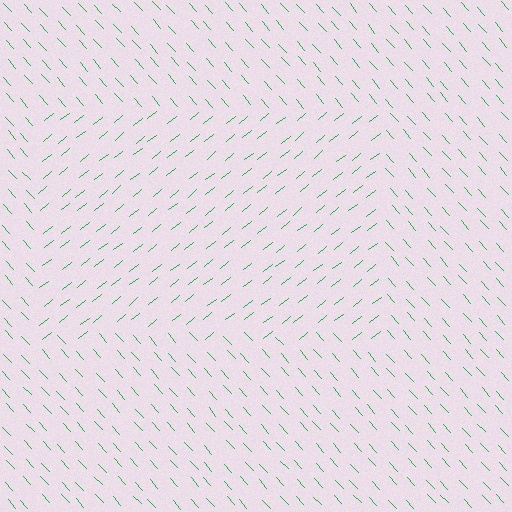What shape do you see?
I see a rectangle.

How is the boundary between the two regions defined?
The boundary is defined purely by a change in line orientation (approximately 87 degrees difference). All lines are the same color and thickness.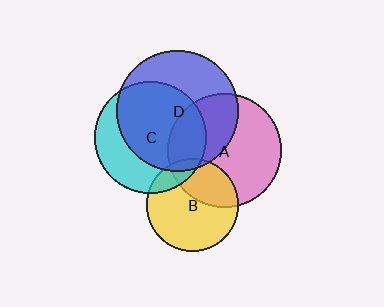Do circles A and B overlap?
Yes.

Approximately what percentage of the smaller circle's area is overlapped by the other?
Approximately 35%.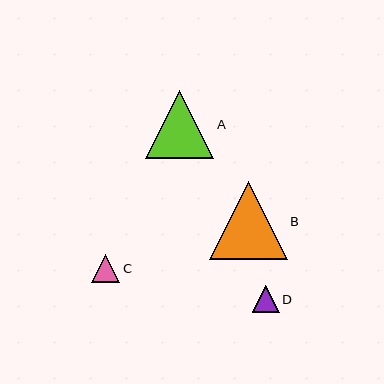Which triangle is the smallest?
Triangle D is the smallest with a size of approximately 27 pixels.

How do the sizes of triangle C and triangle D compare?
Triangle C and triangle D are approximately the same size.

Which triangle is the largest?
Triangle B is the largest with a size of approximately 78 pixels.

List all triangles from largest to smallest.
From largest to smallest: B, A, C, D.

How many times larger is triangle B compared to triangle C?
Triangle B is approximately 2.8 times the size of triangle C.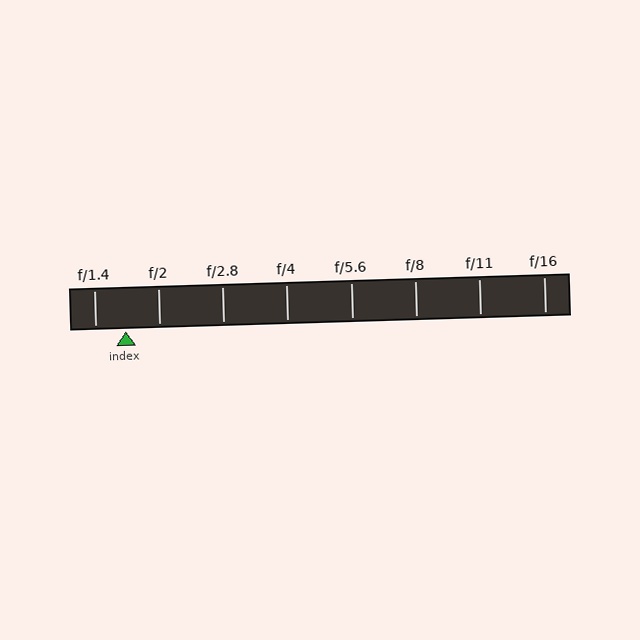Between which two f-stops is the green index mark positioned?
The index mark is between f/1.4 and f/2.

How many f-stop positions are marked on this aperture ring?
There are 8 f-stop positions marked.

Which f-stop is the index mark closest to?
The index mark is closest to f/1.4.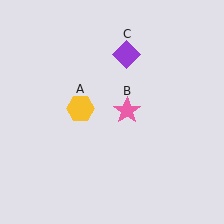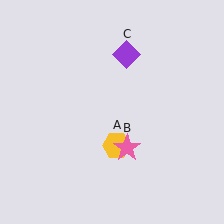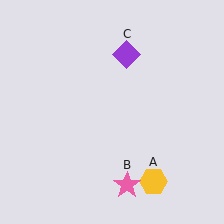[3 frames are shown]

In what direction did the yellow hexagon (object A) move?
The yellow hexagon (object A) moved down and to the right.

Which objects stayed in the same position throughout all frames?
Purple diamond (object C) remained stationary.